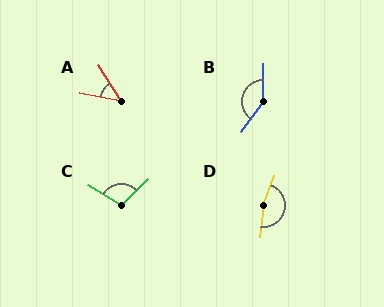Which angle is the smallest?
A, at approximately 47 degrees.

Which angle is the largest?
D, at approximately 165 degrees.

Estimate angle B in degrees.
Approximately 145 degrees.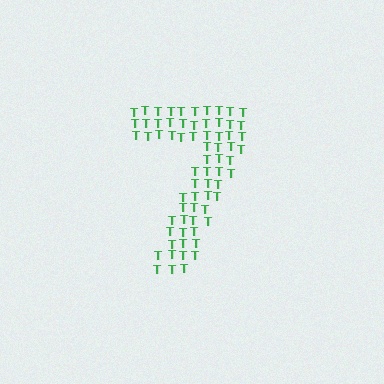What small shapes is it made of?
It is made of small letter T's.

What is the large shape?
The large shape is the digit 7.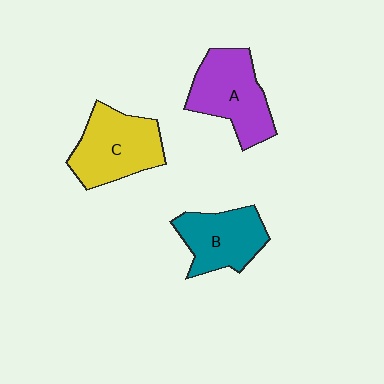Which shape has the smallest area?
Shape B (teal).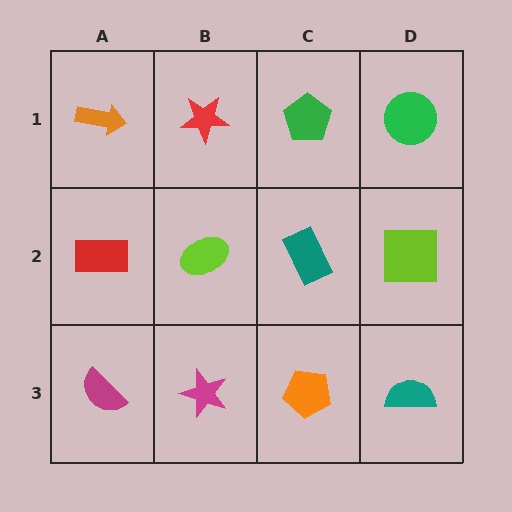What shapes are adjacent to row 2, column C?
A green pentagon (row 1, column C), an orange pentagon (row 3, column C), a lime ellipse (row 2, column B), a lime square (row 2, column D).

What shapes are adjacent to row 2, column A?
An orange arrow (row 1, column A), a magenta semicircle (row 3, column A), a lime ellipse (row 2, column B).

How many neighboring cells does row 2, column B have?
4.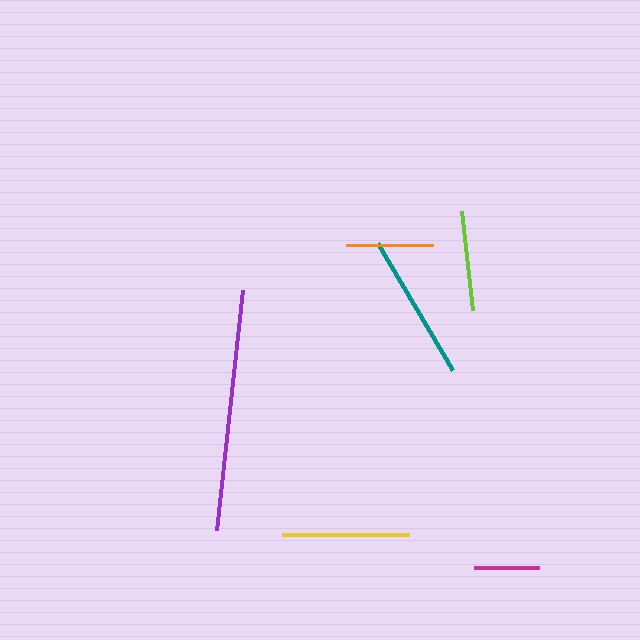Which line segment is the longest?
The purple line is the longest at approximately 242 pixels.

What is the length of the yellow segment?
The yellow segment is approximately 127 pixels long.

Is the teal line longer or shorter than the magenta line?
The teal line is longer than the magenta line.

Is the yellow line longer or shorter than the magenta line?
The yellow line is longer than the magenta line.